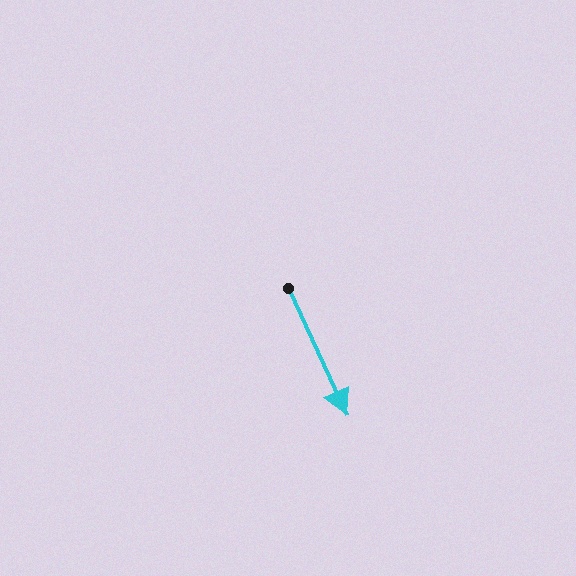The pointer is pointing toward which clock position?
Roughly 5 o'clock.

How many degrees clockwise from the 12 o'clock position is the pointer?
Approximately 155 degrees.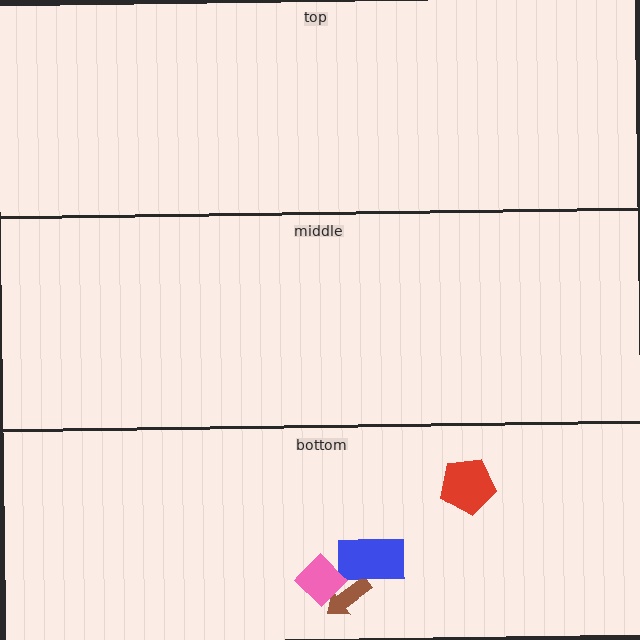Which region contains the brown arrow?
The bottom region.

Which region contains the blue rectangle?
The bottom region.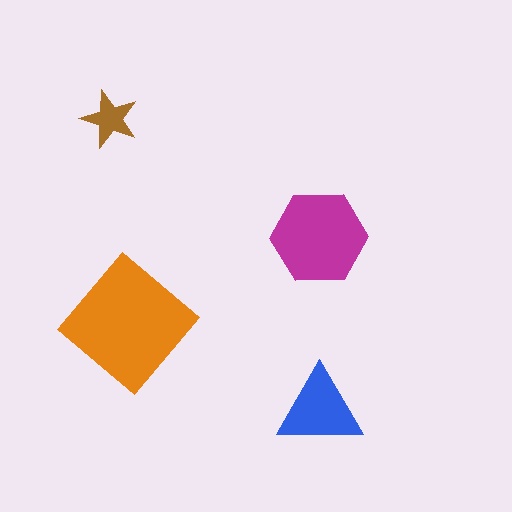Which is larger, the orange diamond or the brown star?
The orange diamond.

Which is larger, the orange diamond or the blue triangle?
The orange diamond.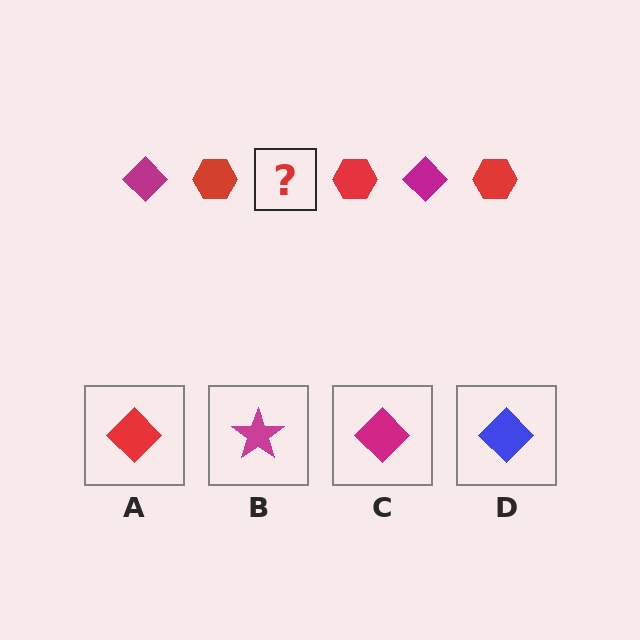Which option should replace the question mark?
Option C.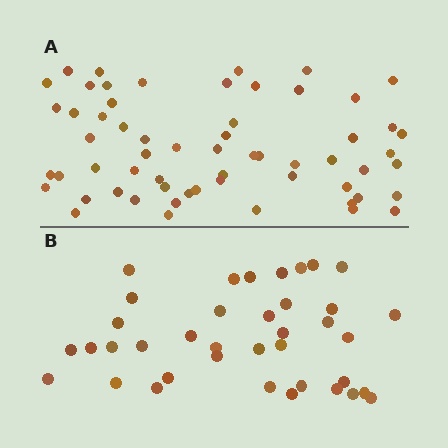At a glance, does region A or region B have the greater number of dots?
Region A (the top region) has more dots.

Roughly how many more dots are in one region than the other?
Region A has approximately 20 more dots than region B.